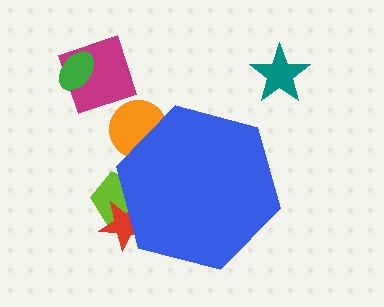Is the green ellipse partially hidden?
No, the green ellipse is fully visible.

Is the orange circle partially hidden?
Yes, the orange circle is partially hidden behind the blue hexagon.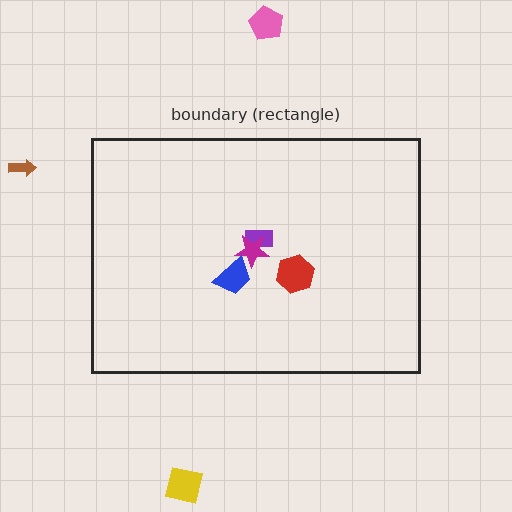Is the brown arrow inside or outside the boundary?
Outside.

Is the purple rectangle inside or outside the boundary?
Inside.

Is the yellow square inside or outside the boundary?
Outside.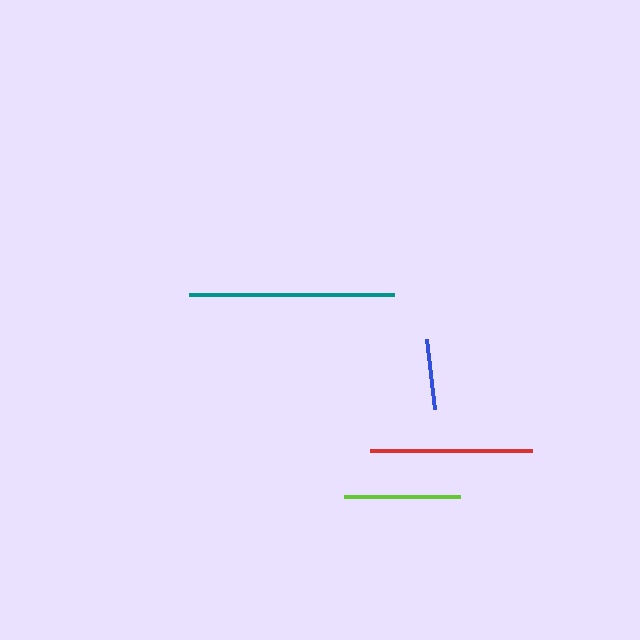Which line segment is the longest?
The teal line is the longest at approximately 206 pixels.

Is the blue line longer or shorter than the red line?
The red line is longer than the blue line.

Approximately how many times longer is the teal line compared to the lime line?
The teal line is approximately 1.8 times the length of the lime line.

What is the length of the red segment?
The red segment is approximately 162 pixels long.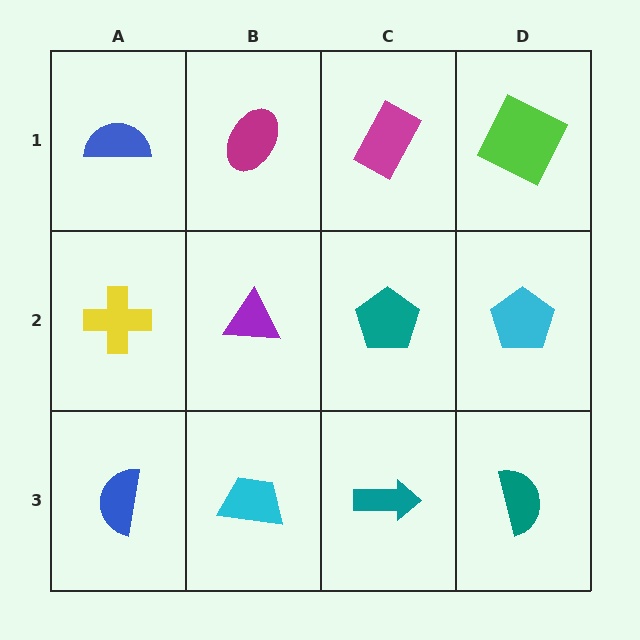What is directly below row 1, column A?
A yellow cross.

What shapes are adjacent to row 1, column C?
A teal pentagon (row 2, column C), a magenta ellipse (row 1, column B), a lime square (row 1, column D).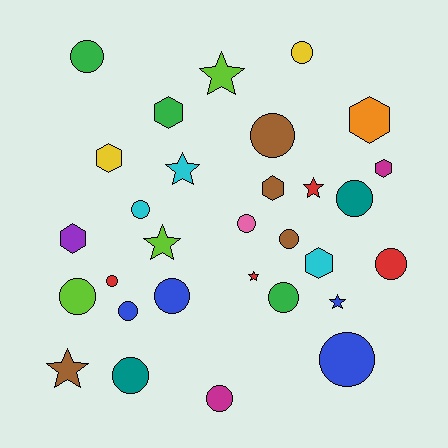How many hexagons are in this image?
There are 7 hexagons.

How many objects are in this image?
There are 30 objects.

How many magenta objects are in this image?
There are 2 magenta objects.